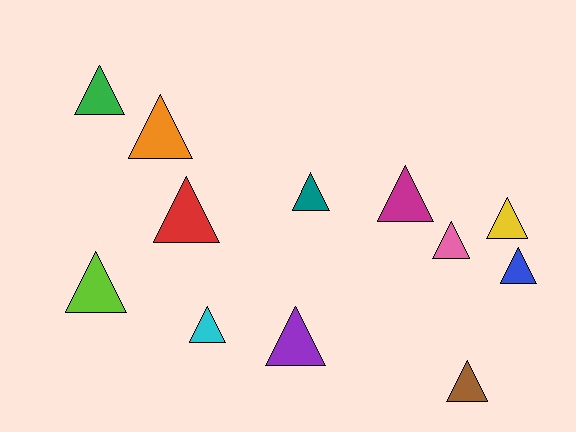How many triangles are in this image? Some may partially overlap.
There are 12 triangles.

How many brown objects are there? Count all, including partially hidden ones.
There is 1 brown object.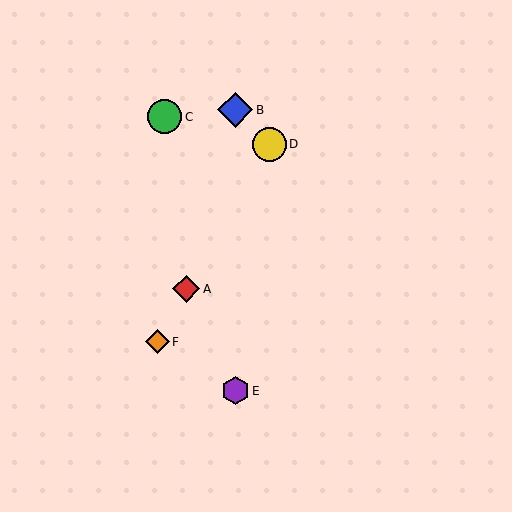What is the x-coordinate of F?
Object F is at x≈157.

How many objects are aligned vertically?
2 objects (B, E) are aligned vertically.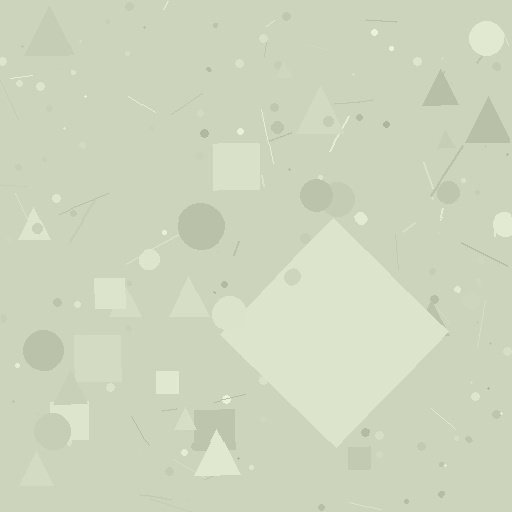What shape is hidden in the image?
A diamond is hidden in the image.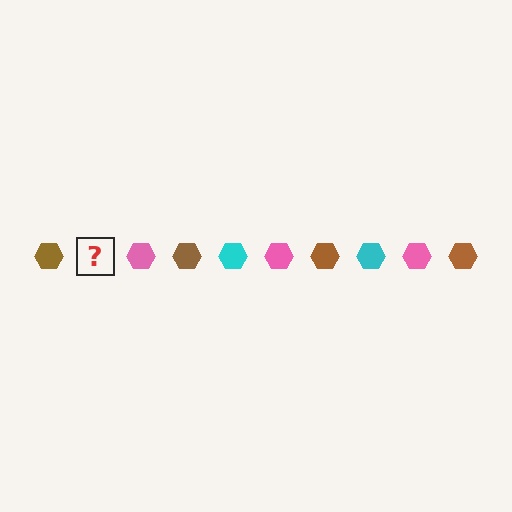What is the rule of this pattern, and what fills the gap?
The rule is that the pattern cycles through brown, cyan, pink hexagons. The gap should be filled with a cyan hexagon.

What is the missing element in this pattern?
The missing element is a cyan hexagon.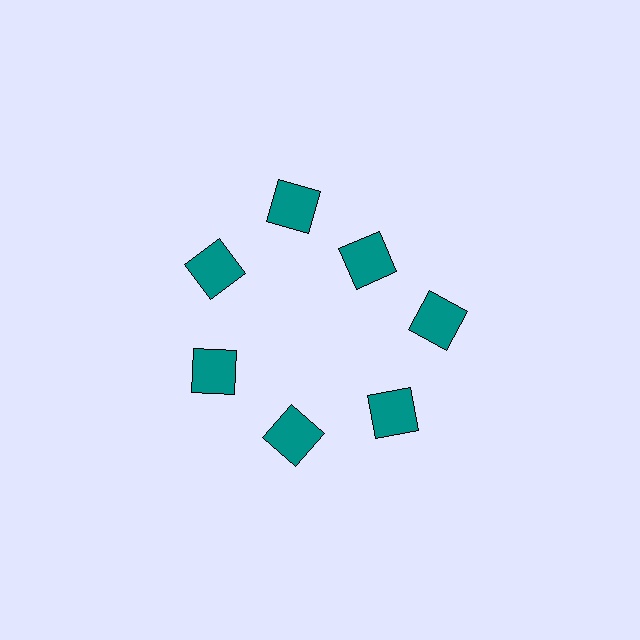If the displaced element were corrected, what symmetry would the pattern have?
It would have 7-fold rotational symmetry — the pattern would map onto itself every 51 degrees.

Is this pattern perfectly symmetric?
No. The 7 teal squares are arranged in a ring, but one element near the 1 o'clock position is pulled inward toward the center, breaking the 7-fold rotational symmetry.